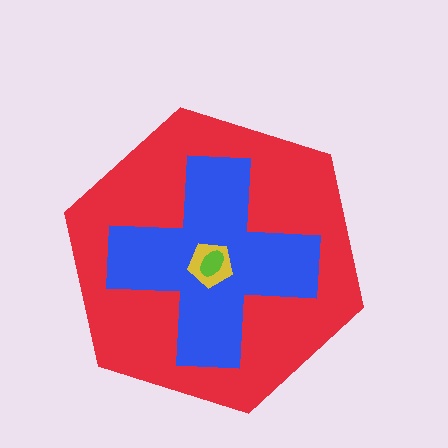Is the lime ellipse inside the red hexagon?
Yes.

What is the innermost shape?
The lime ellipse.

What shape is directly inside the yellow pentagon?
The lime ellipse.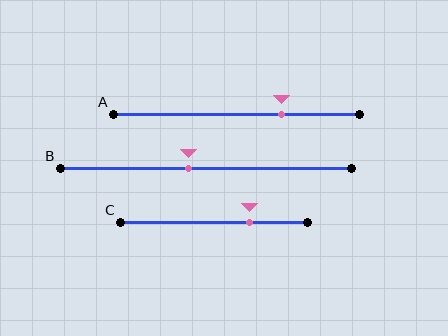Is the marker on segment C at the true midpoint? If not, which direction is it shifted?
No, the marker on segment C is shifted to the right by about 19% of the segment length.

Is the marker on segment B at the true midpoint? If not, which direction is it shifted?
No, the marker on segment B is shifted to the left by about 6% of the segment length.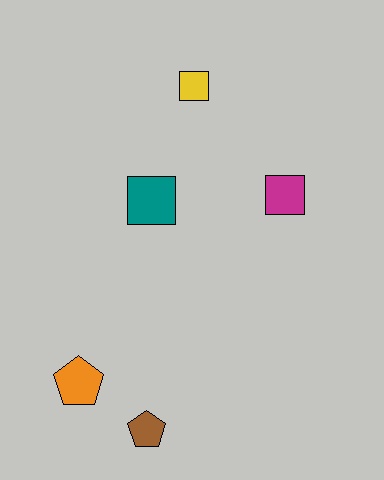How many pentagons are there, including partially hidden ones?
There are 2 pentagons.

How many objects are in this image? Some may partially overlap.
There are 5 objects.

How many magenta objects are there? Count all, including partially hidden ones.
There is 1 magenta object.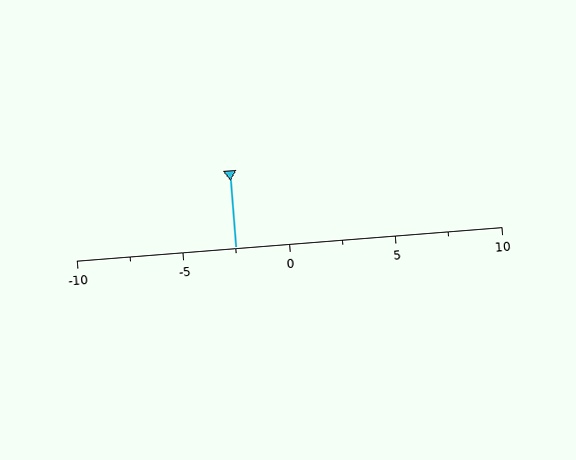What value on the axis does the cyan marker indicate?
The marker indicates approximately -2.5.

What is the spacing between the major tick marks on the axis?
The major ticks are spaced 5 apart.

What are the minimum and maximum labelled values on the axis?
The axis runs from -10 to 10.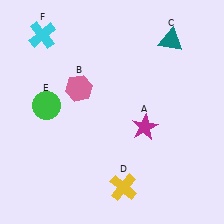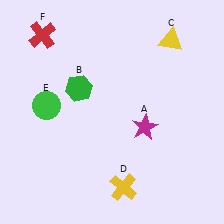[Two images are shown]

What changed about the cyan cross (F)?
In Image 1, F is cyan. In Image 2, it changed to red.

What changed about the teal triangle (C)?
In Image 1, C is teal. In Image 2, it changed to yellow.